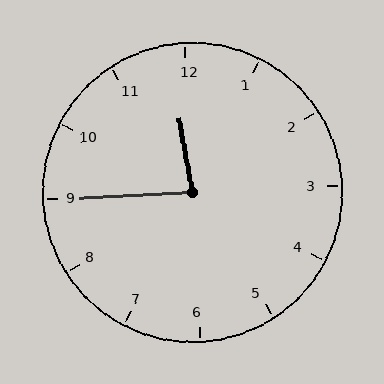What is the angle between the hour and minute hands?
Approximately 82 degrees.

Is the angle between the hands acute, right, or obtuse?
It is acute.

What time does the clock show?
11:45.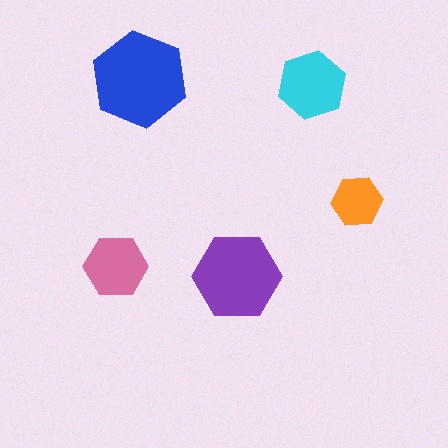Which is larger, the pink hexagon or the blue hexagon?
The blue one.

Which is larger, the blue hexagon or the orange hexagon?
The blue one.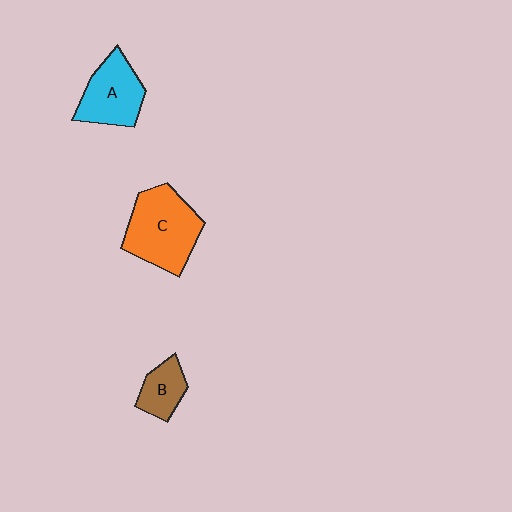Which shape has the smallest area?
Shape B (brown).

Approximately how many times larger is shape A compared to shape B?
Approximately 1.7 times.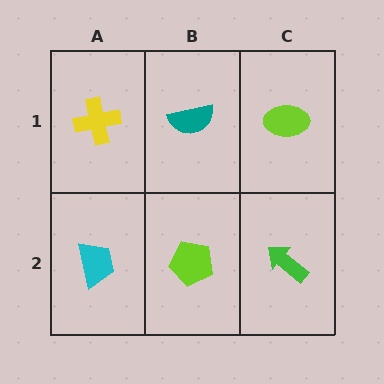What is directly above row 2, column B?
A teal semicircle.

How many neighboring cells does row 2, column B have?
3.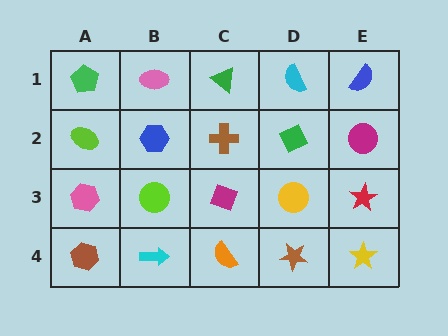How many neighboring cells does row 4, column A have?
2.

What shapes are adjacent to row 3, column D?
A green diamond (row 2, column D), a brown star (row 4, column D), a magenta diamond (row 3, column C), a red star (row 3, column E).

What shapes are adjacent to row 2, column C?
A green triangle (row 1, column C), a magenta diamond (row 3, column C), a blue hexagon (row 2, column B), a green diamond (row 2, column D).